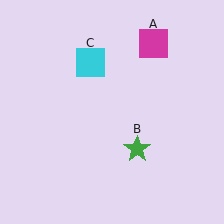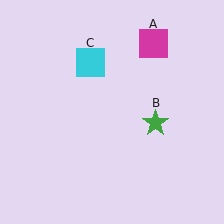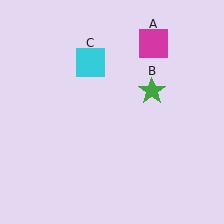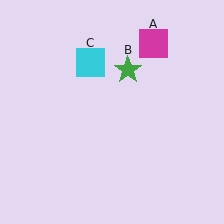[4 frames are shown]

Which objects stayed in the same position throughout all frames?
Magenta square (object A) and cyan square (object C) remained stationary.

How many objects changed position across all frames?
1 object changed position: green star (object B).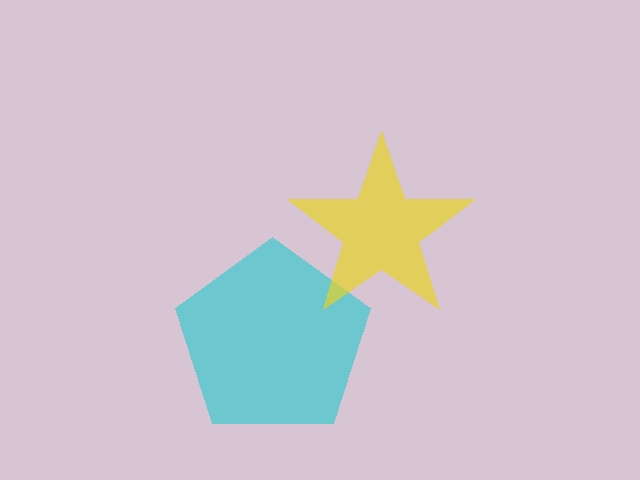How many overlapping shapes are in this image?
There are 2 overlapping shapes in the image.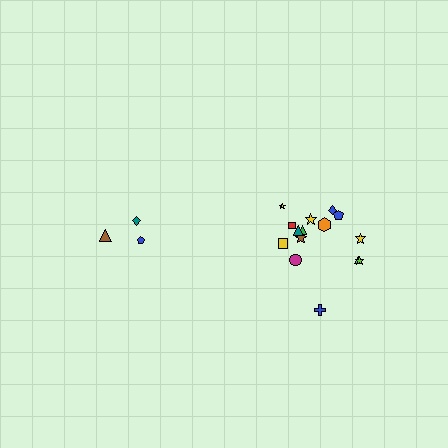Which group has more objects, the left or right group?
The right group.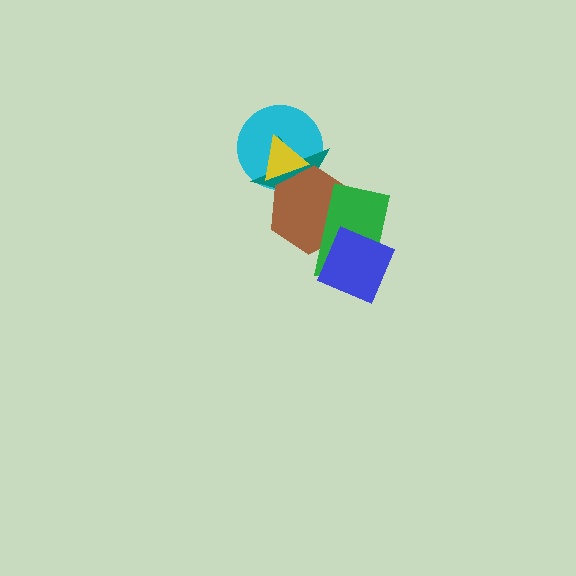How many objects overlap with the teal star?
4 objects overlap with the teal star.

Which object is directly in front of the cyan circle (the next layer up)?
The teal star is directly in front of the cyan circle.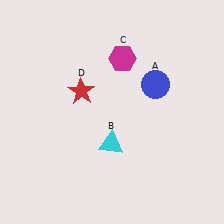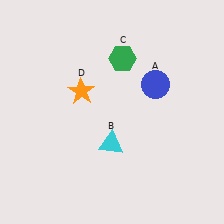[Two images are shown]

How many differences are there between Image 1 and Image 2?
There are 2 differences between the two images.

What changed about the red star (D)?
In Image 1, D is red. In Image 2, it changed to orange.